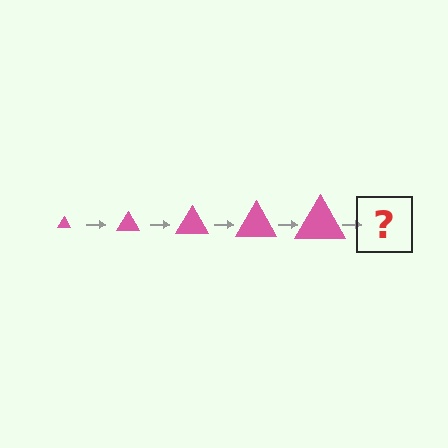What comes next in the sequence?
The next element should be a pink triangle, larger than the previous one.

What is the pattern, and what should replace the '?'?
The pattern is that the triangle gets progressively larger each step. The '?' should be a pink triangle, larger than the previous one.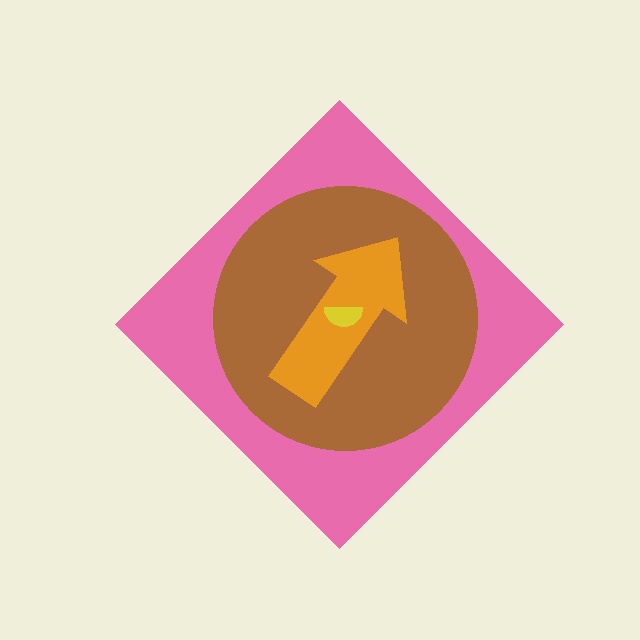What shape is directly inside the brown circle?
The orange arrow.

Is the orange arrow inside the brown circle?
Yes.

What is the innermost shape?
The yellow semicircle.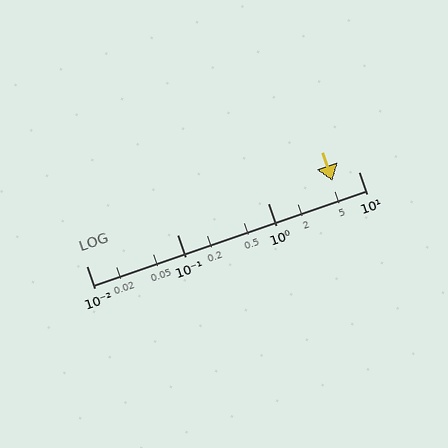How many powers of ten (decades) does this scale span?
The scale spans 3 decades, from 0.01 to 10.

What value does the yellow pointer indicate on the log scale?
The pointer indicates approximately 5.2.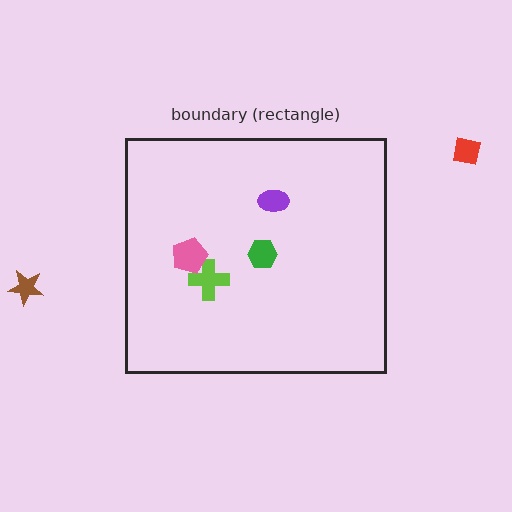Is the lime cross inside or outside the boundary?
Inside.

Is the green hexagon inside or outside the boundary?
Inside.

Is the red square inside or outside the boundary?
Outside.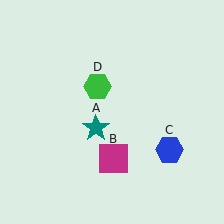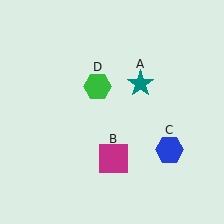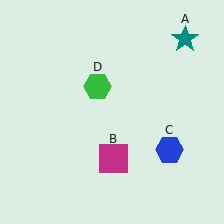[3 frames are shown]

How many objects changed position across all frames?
1 object changed position: teal star (object A).